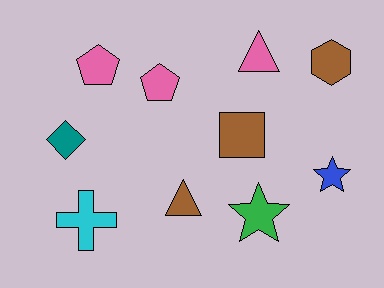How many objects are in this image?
There are 10 objects.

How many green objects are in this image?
There is 1 green object.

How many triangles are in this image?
There are 2 triangles.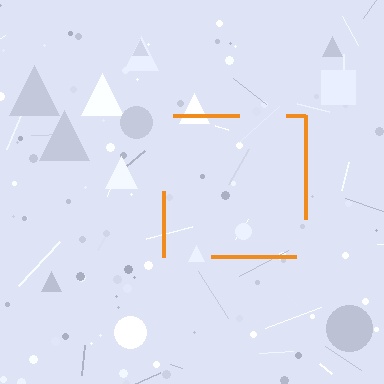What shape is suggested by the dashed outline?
The dashed outline suggests a square.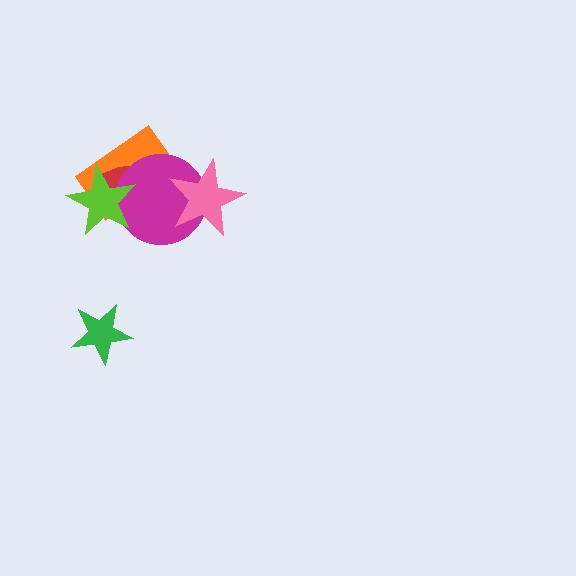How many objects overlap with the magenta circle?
4 objects overlap with the magenta circle.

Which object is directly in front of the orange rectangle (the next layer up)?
The red ellipse is directly in front of the orange rectangle.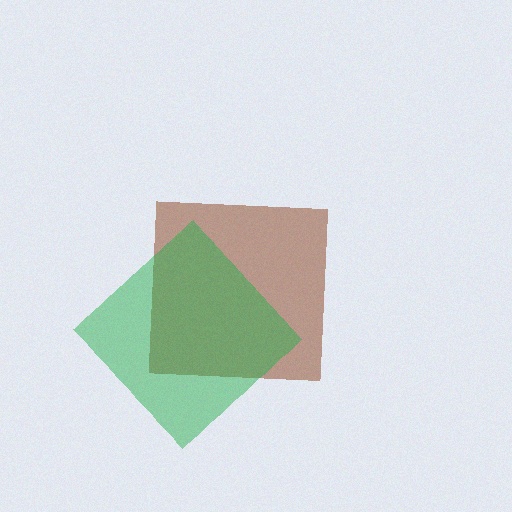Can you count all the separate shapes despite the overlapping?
Yes, there are 2 separate shapes.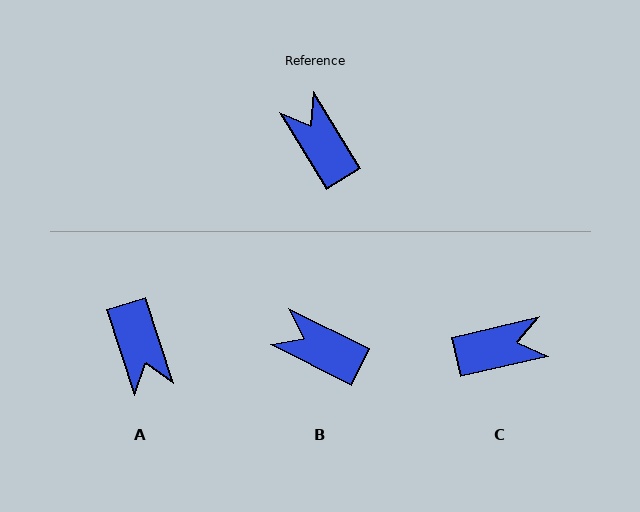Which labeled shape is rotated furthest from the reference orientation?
A, about 166 degrees away.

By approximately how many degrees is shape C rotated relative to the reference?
Approximately 108 degrees clockwise.